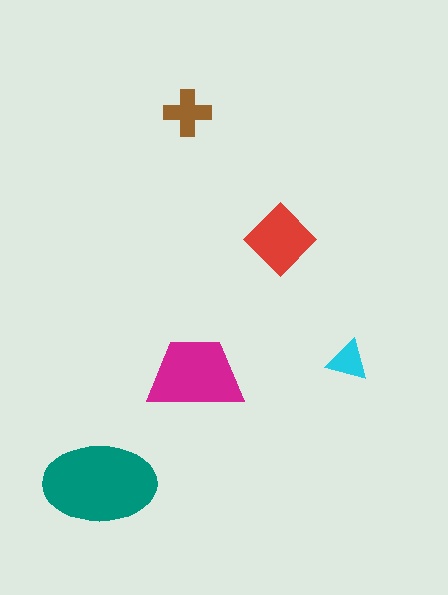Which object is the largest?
The teal ellipse.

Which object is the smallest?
The cyan triangle.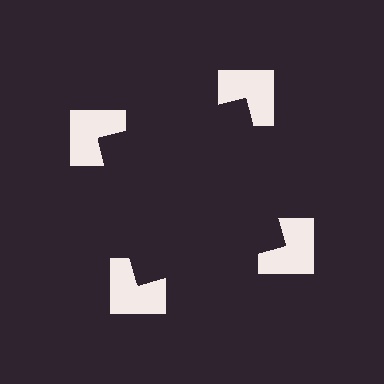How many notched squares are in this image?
There are 4 — one at each vertex of the illusory square.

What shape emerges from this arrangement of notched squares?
An illusory square — its edges are inferred from the aligned wedge cuts in the notched squares, not physically drawn.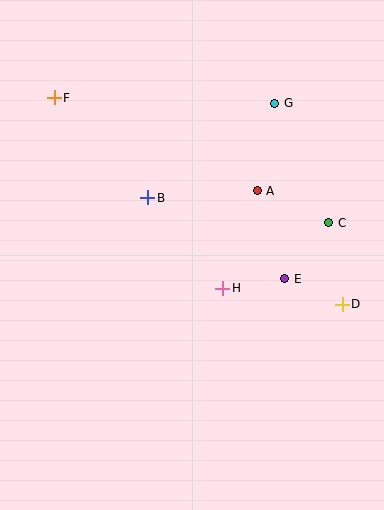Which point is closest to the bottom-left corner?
Point H is closest to the bottom-left corner.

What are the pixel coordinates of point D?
Point D is at (342, 304).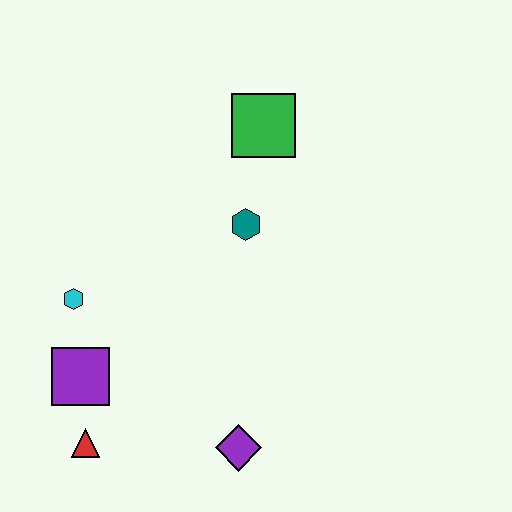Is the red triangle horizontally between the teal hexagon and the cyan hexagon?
Yes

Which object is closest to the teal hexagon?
The green square is closest to the teal hexagon.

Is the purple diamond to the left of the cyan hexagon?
No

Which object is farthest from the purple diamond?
The green square is farthest from the purple diamond.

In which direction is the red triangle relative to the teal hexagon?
The red triangle is below the teal hexagon.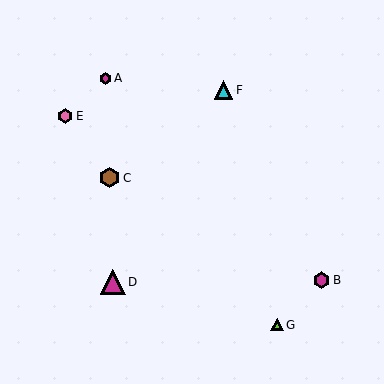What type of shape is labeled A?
Shape A is a magenta hexagon.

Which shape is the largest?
The magenta triangle (labeled D) is the largest.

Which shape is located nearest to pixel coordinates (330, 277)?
The magenta hexagon (labeled B) at (321, 280) is nearest to that location.